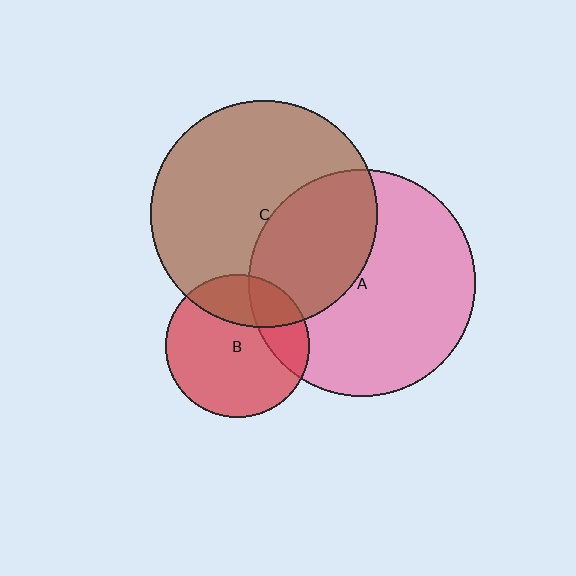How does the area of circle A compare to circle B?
Approximately 2.5 times.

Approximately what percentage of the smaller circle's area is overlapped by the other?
Approximately 35%.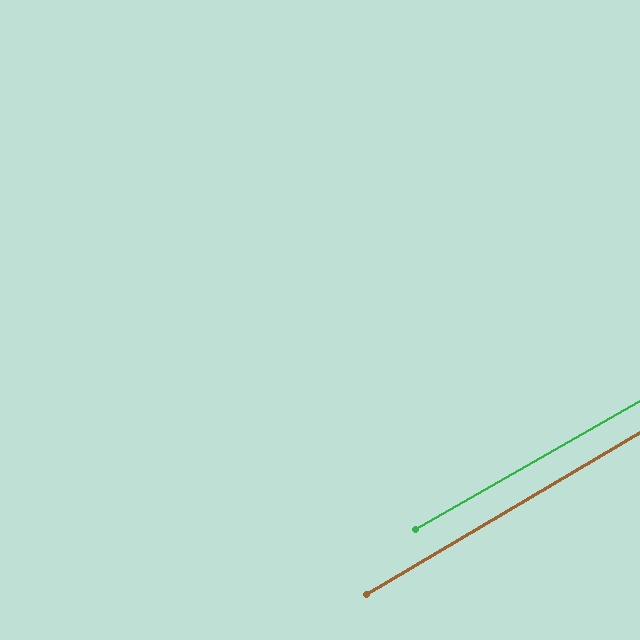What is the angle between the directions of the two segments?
Approximately 1 degree.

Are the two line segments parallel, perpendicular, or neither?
Parallel — their directions differ by only 0.9°.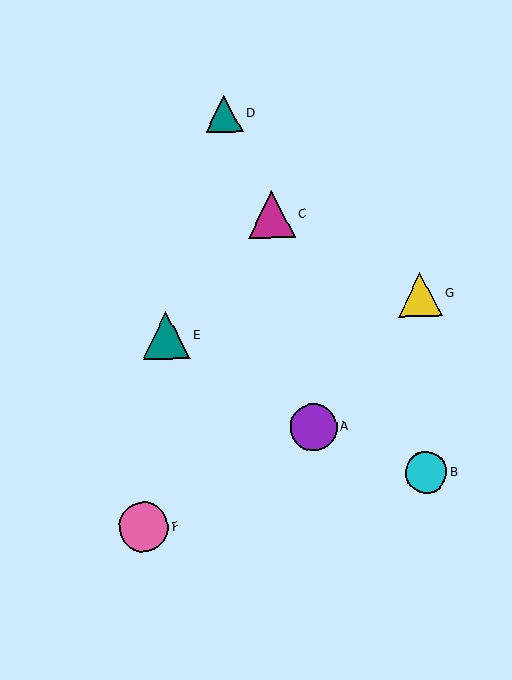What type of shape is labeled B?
Shape B is a cyan circle.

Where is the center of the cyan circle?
The center of the cyan circle is at (426, 472).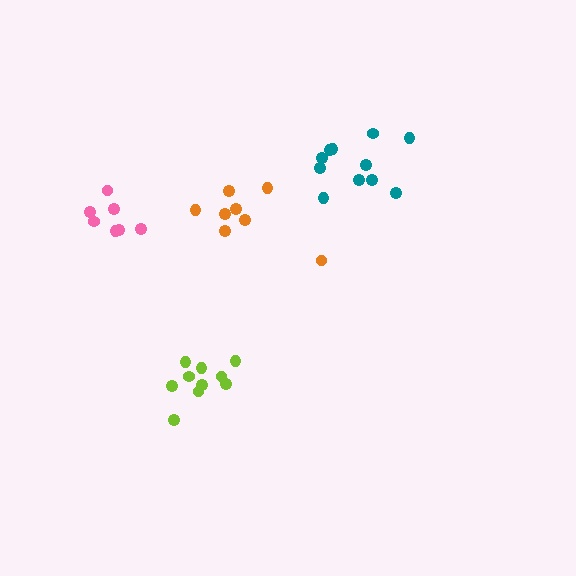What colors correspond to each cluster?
The clusters are colored: orange, teal, lime, pink.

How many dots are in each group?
Group 1: 8 dots, Group 2: 11 dots, Group 3: 10 dots, Group 4: 7 dots (36 total).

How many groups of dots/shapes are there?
There are 4 groups.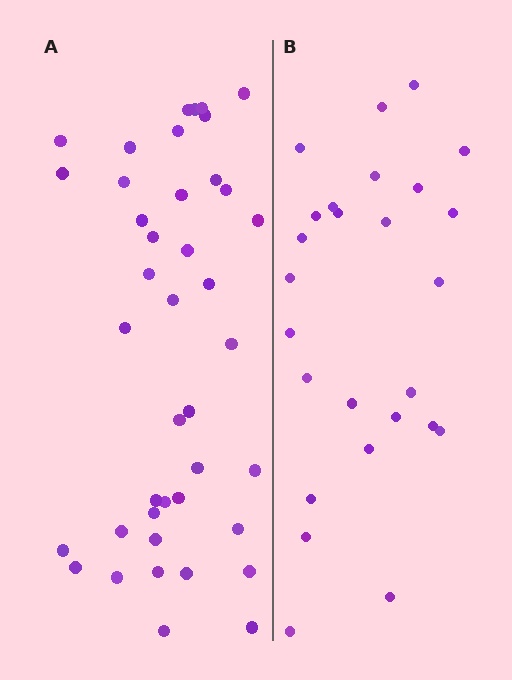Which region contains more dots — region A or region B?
Region A (the left region) has more dots.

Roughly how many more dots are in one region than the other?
Region A has approximately 15 more dots than region B.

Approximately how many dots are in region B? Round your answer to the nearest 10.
About 30 dots. (The exact count is 26, which rounds to 30.)